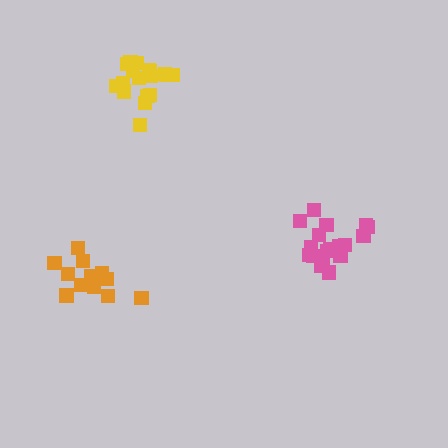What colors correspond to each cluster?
The clusters are colored: orange, pink, yellow.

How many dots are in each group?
Group 1: 13 dots, Group 2: 18 dots, Group 3: 18 dots (49 total).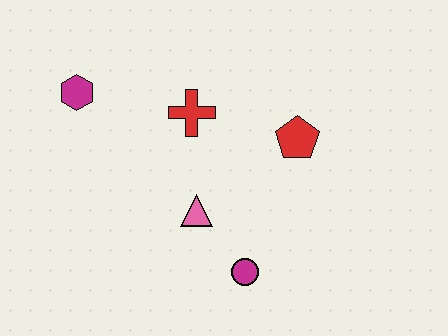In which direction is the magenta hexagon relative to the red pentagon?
The magenta hexagon is to the left of the red pentagon.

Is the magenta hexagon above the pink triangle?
Yes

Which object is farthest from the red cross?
The magenta circle is farthest from the red cross.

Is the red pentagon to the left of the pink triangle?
No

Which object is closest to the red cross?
The pink triangle is closest to the red cross.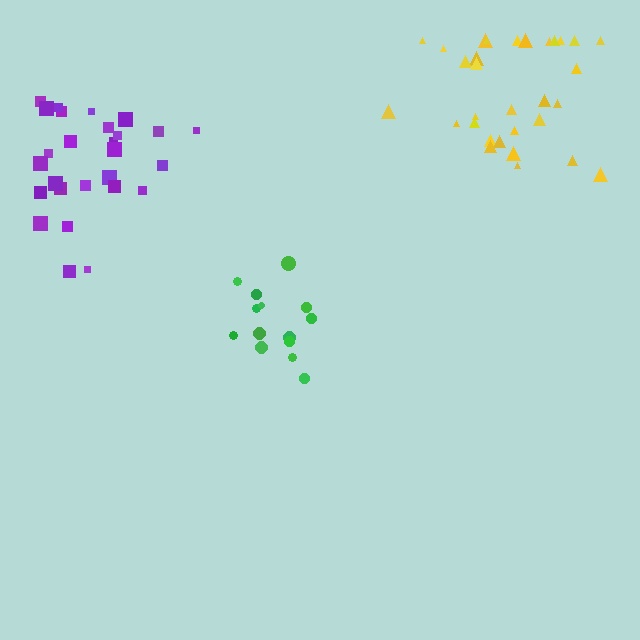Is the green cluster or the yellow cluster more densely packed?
Green.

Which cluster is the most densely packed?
Green.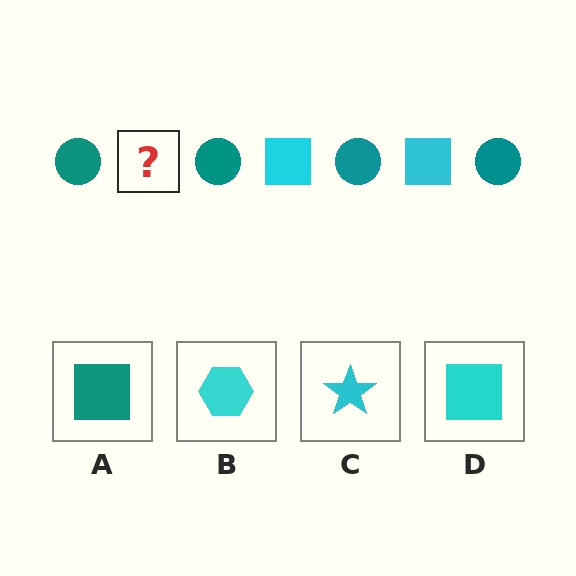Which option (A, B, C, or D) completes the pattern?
D.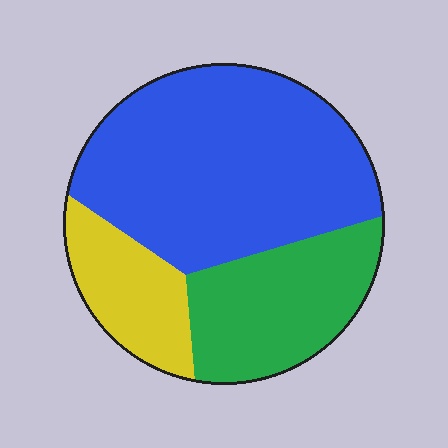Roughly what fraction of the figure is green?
Green covers around 25% of the figure.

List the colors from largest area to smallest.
From largest to smallest: blue, green, yellow.